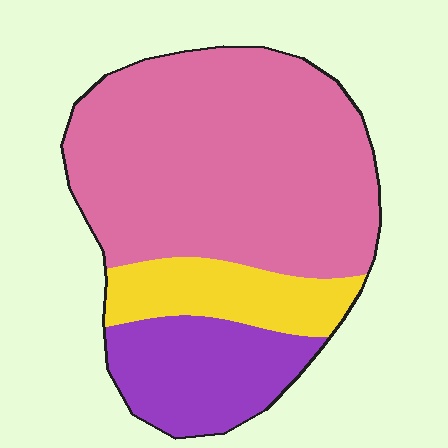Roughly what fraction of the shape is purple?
Purple takes up about one fifth (1/5) of the shape.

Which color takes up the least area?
Yellow, at roughly 15%.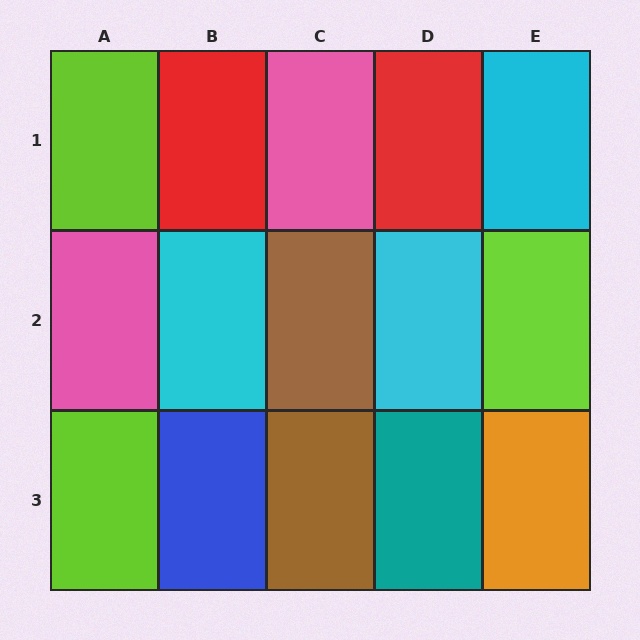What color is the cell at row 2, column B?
Cyan.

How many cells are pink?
2 cells are pink.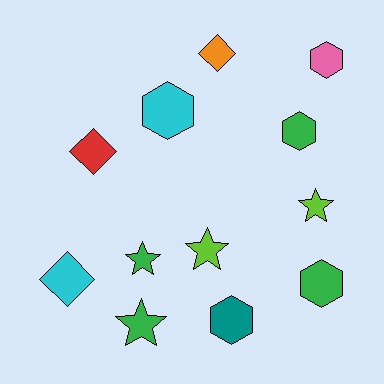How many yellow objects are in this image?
There are no yellow objects.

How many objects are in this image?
There are 12 objects.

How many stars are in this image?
There are 4 stars.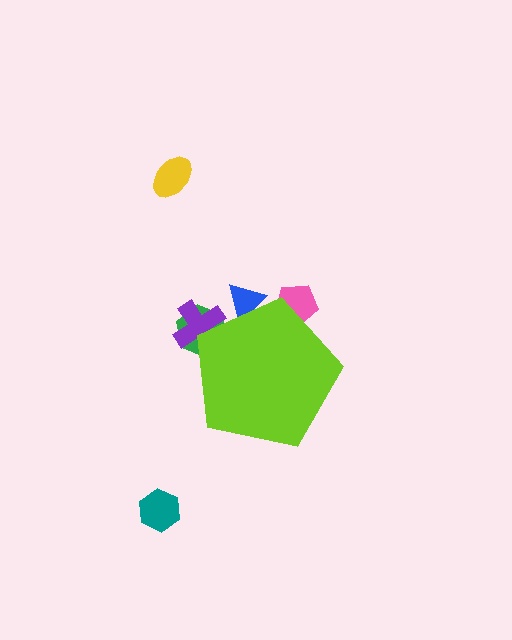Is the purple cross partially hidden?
Yes, the purple cross is partially hidden behind the lime pentagon.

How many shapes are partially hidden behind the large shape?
4 shapes are partially hidden.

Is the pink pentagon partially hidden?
Yes, the pink pentagon is partially hidden behind the lime pentagon.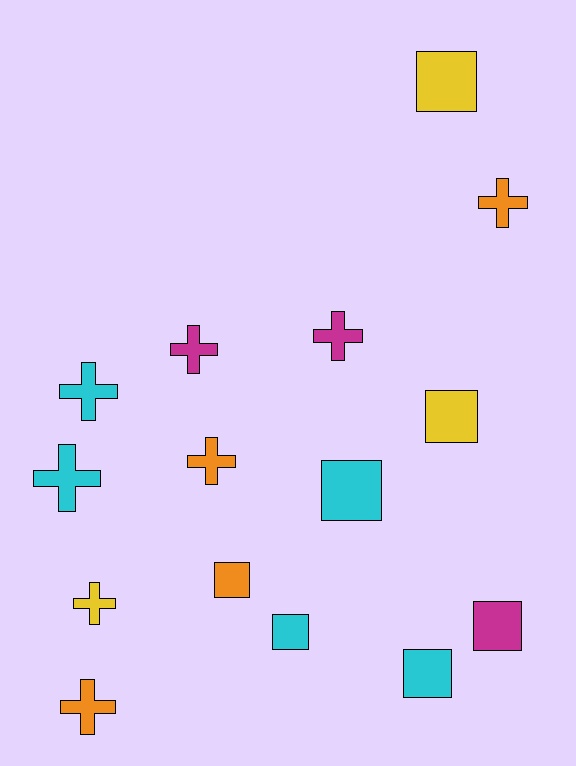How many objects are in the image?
There are 15 objects.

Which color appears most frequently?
Cyan, with 5 objects.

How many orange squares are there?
There is 1 orange square.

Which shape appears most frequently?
Cross, with 8 objects.